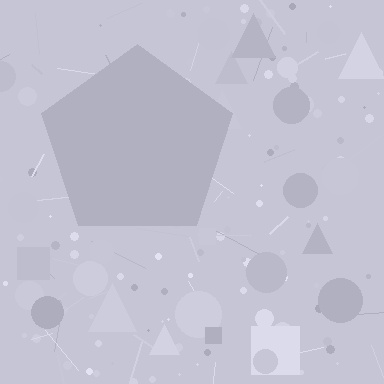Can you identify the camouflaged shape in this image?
The camouflaged shape is a pentagon.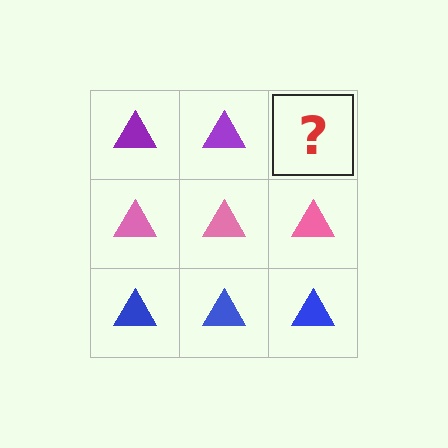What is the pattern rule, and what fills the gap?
The rule is that each row has a consistent color. The gap should be filled with a purple triangle.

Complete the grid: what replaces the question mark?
The question mark should be replaced with a purple triangle.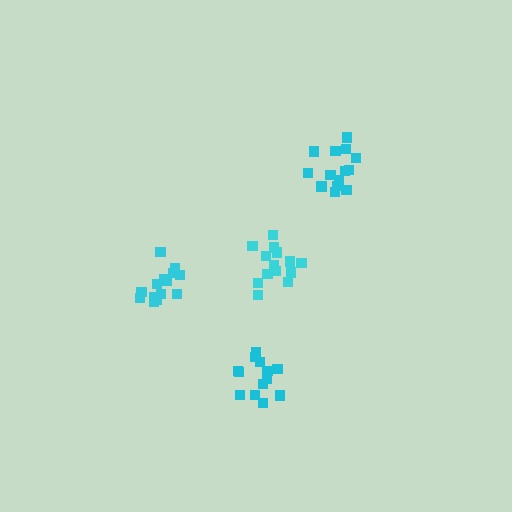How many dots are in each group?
Group 1: 14 dots, Group 2: 15 dots, Group 3: 14 dots, Group 4: 14 dots (57 total).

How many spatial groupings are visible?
There are 4 spatial groupings.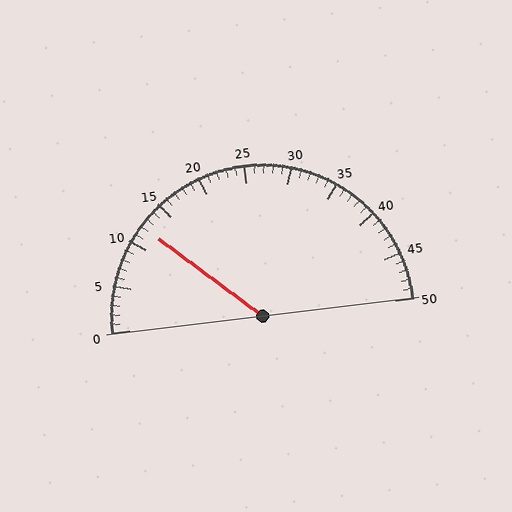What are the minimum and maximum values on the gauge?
The gauge ranges from 0 to 50.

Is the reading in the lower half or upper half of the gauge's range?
The reading is in the lower half of the range (0 to 50).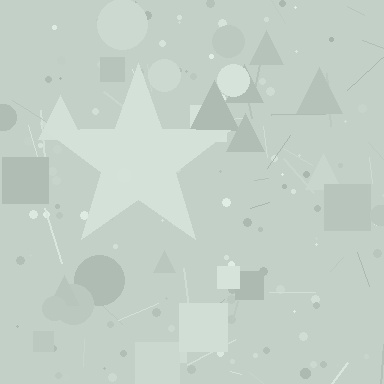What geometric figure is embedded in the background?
A star is embedded in the background.